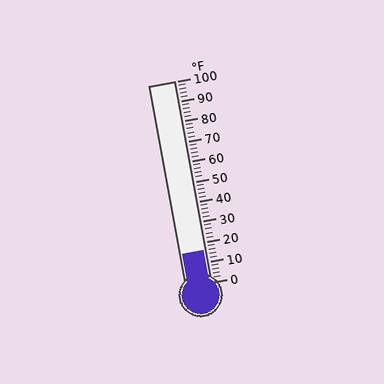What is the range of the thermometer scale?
The thermometer scale ranges from 0°F to 100°F.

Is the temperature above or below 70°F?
The temperature is below 70°F.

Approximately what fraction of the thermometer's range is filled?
The thermometer is filled to approximately 15% of its range.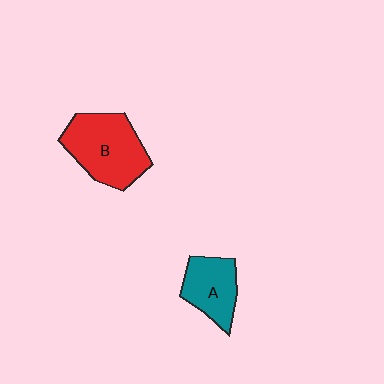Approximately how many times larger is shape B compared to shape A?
Approximately 1.5 times.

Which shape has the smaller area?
Shape A (teal).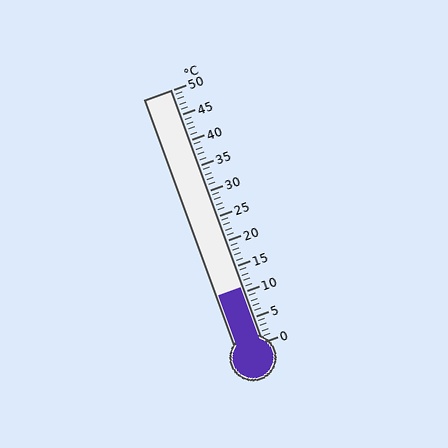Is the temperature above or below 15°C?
The temperature is below 15°C.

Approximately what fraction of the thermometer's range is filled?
The thermometer is filled to approximately 20% of its range.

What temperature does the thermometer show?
The thermometer shows approximately 11°C.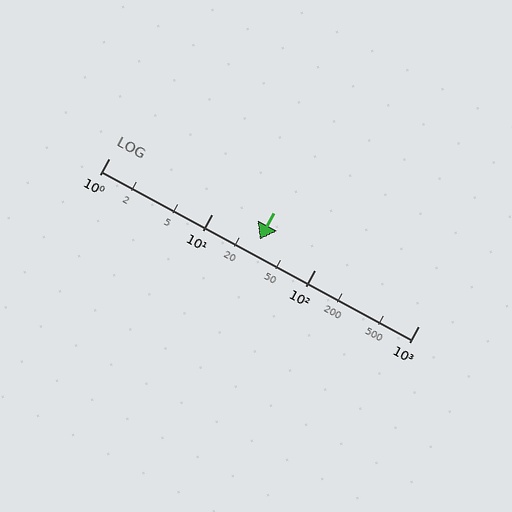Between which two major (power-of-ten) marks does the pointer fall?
The pointer is between 10 and 100.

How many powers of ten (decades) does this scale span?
The scale spans 3 decades, from 1 to 1000.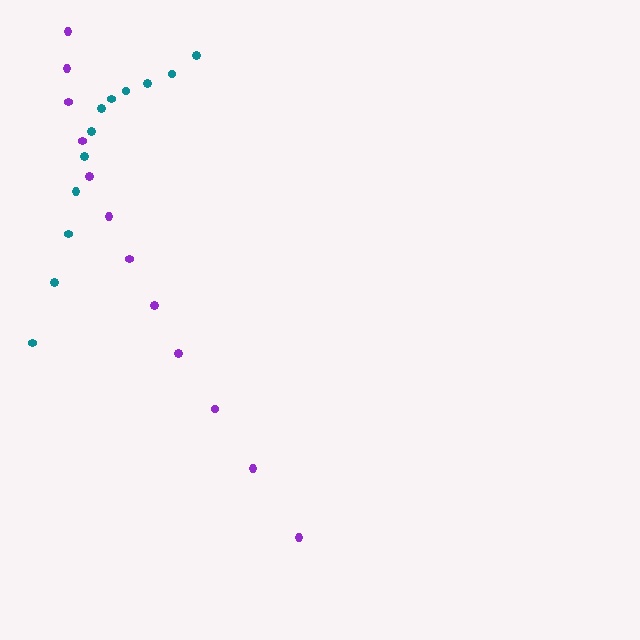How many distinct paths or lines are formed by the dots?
There are 2 distinct paths.